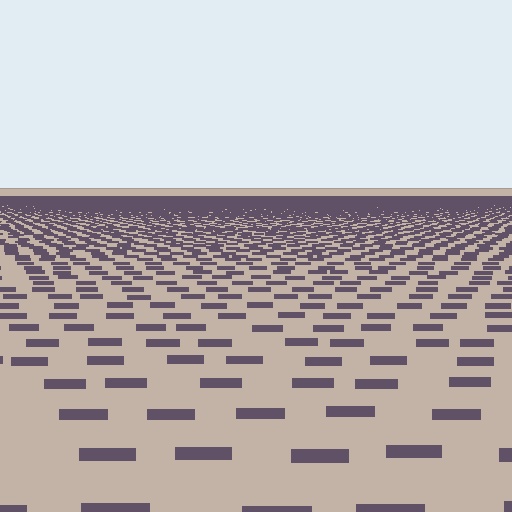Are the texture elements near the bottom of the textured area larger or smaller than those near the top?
Larger. Near the bottom, elements are closer to the viewer and appear at a bigger on-screen size.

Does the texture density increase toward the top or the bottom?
Density increases toward the top.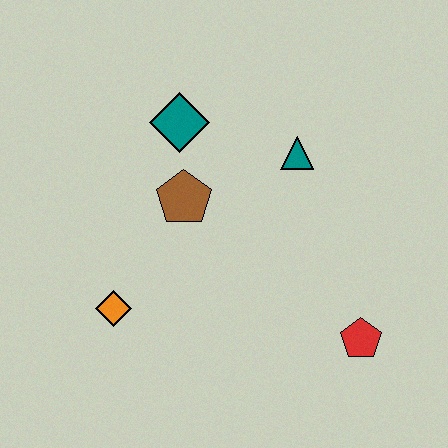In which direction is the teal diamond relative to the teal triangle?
The teal diamond is to the left of the teal triangle.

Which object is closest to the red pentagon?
The teal triangle is closest to the red pentagon.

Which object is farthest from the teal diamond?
The red pentagon is farthest from the teal diamond.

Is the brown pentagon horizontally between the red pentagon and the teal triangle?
No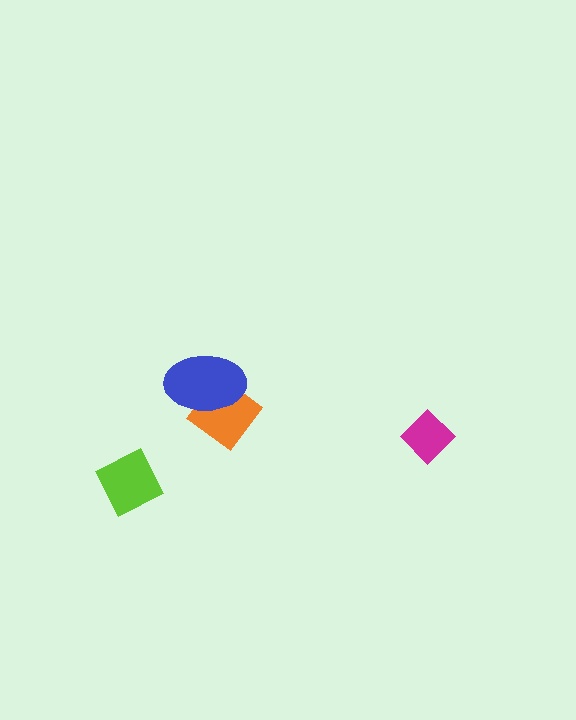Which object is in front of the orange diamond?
The blue ellipse is in front of the orange diamond.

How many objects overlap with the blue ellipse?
1 object overlaps with the blue ellipse.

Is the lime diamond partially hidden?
No, no other shape covers it.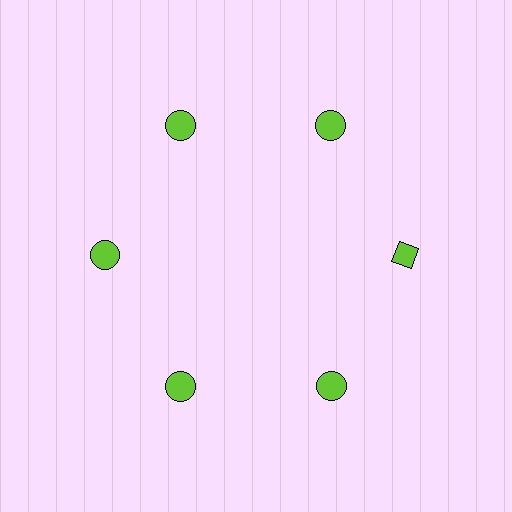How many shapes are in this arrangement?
There are 6 shapes arranged in a ring pattern.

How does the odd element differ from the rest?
It has a different shape: diamond instead of circle.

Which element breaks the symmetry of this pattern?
The lime diamond at roughly the 3 o'clock position breaks the symmetry. All other shapes are lime circles.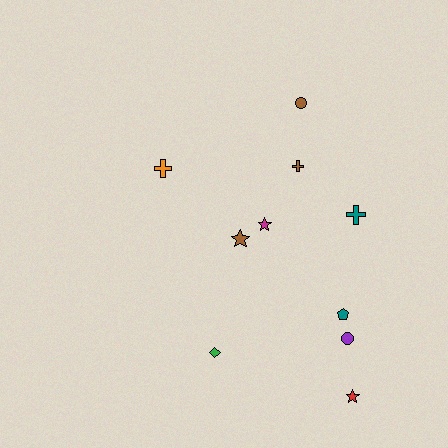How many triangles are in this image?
There are no triangles.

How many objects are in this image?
There are 10 objects.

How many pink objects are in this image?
There are no pink objects.